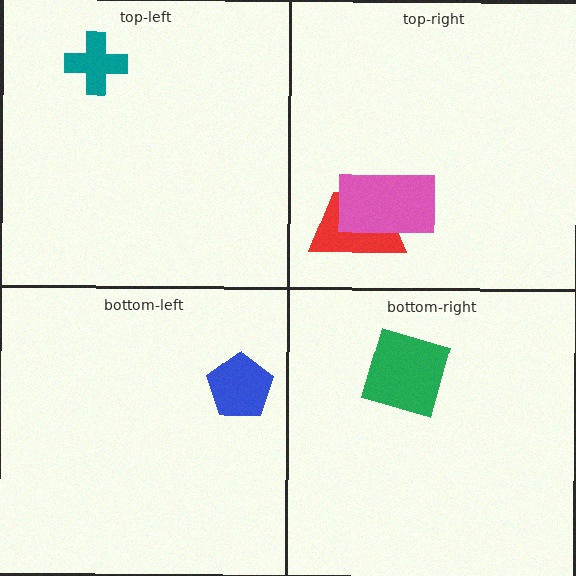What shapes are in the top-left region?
The teal cross.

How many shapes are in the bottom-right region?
1.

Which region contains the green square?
The bottom-right region.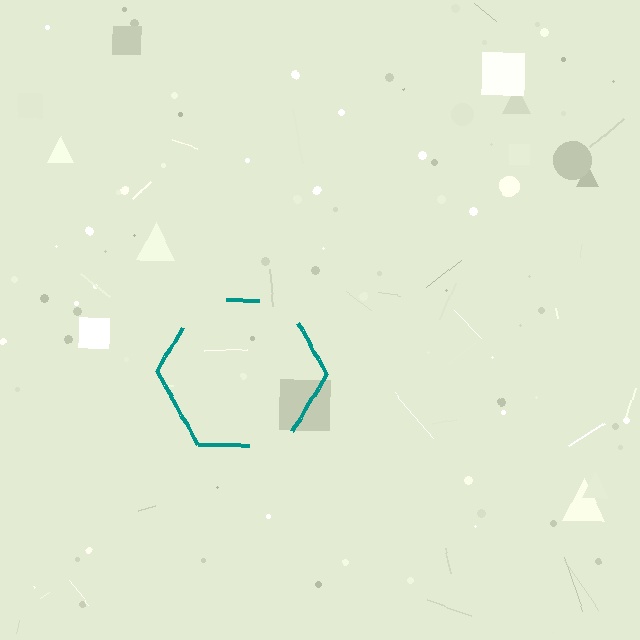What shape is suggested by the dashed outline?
The dashed outline suggests a hexagon.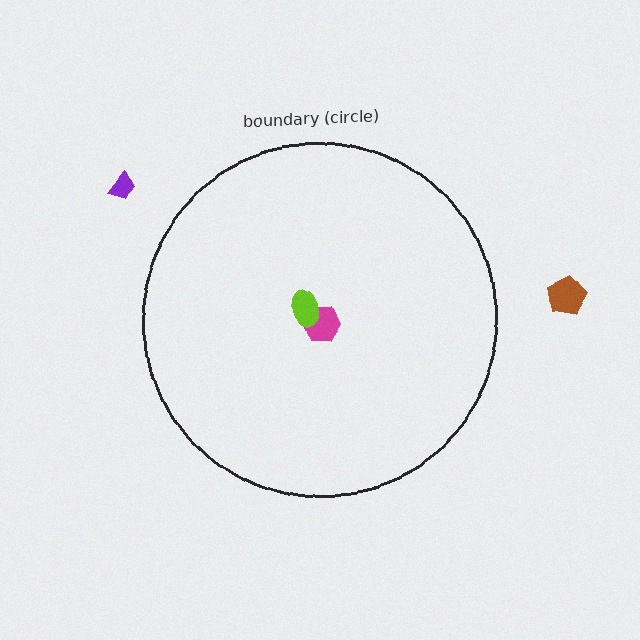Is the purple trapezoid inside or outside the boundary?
Outside.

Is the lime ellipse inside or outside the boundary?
Inside.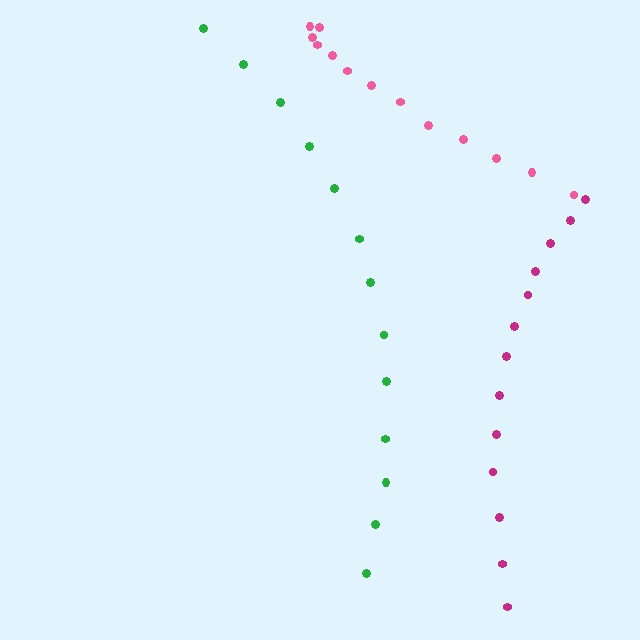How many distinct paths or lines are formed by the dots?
There are 3 distinct paths.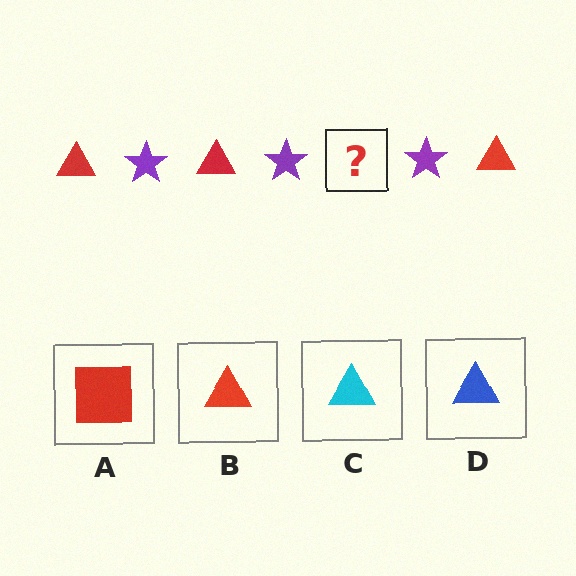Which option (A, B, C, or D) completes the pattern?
B.